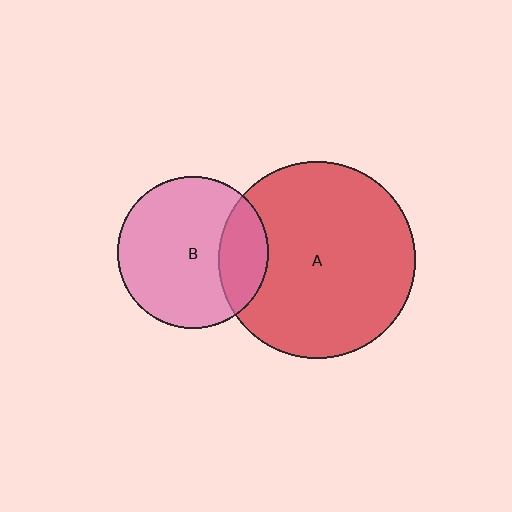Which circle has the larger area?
Circle A (red).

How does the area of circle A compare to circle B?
Approximately 1.7 times.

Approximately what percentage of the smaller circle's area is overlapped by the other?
Approximately 25%.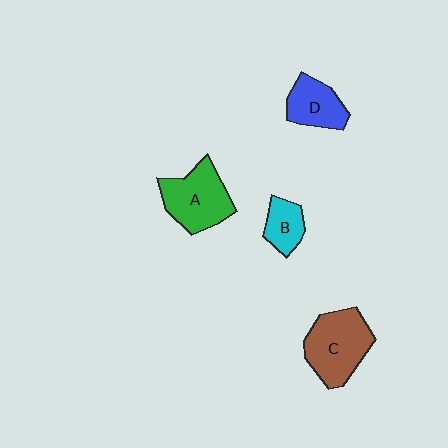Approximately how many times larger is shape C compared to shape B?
Approximately 2.2 times.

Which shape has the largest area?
Shape C (brown).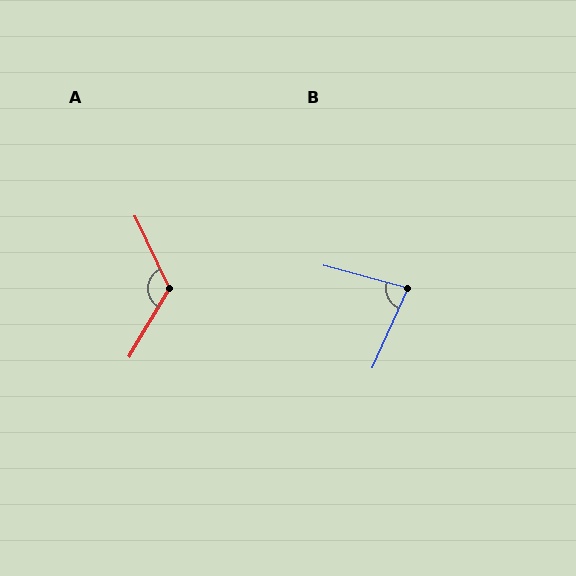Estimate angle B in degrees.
Approximately 81 degrees.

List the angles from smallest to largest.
B (81°), A (124°).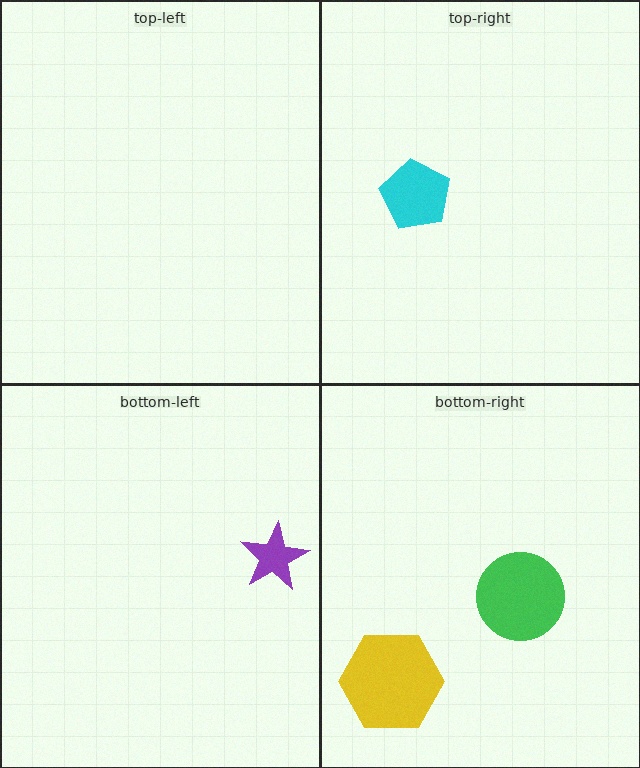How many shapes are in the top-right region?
1.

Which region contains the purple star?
The bottom-left region.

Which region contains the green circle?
The bottom-right region.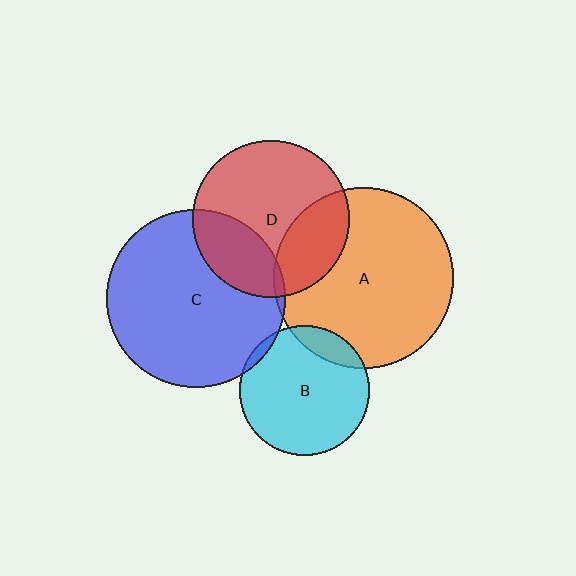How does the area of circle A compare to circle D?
Approximately 1.3 times.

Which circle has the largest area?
Circle A (orange).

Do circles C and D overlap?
Yes.